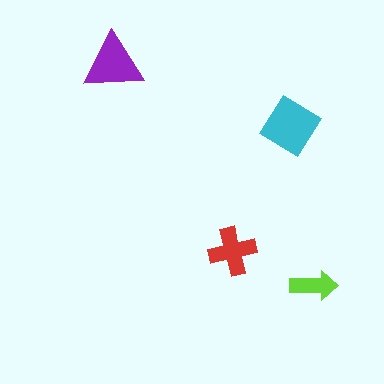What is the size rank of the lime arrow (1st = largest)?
4th.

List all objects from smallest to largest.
The lime arrow, the red cross, the purple triangle, the cyan diamond.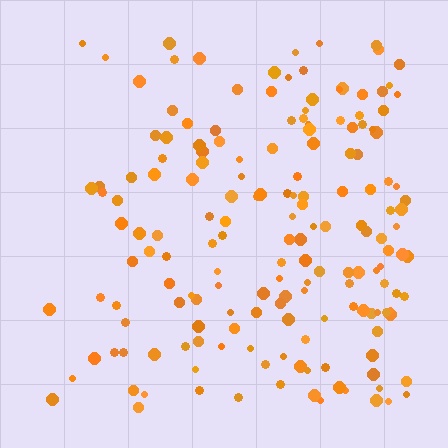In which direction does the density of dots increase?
From left to right, with the right side densest.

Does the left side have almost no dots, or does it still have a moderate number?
Still a moderate number, just noticeably fewer than the right.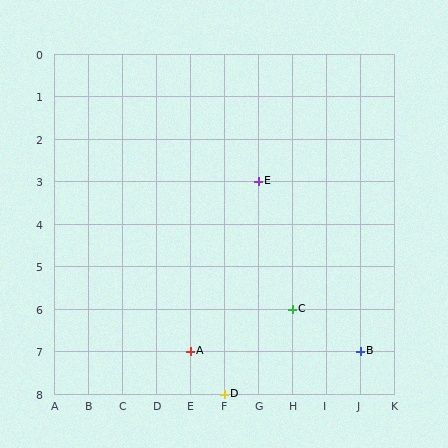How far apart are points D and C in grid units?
Points D and C are 2 columns and 2 rows apart (about 2.8 grid units diagonally).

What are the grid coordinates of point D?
Point D is at grid coordinates (F, 8).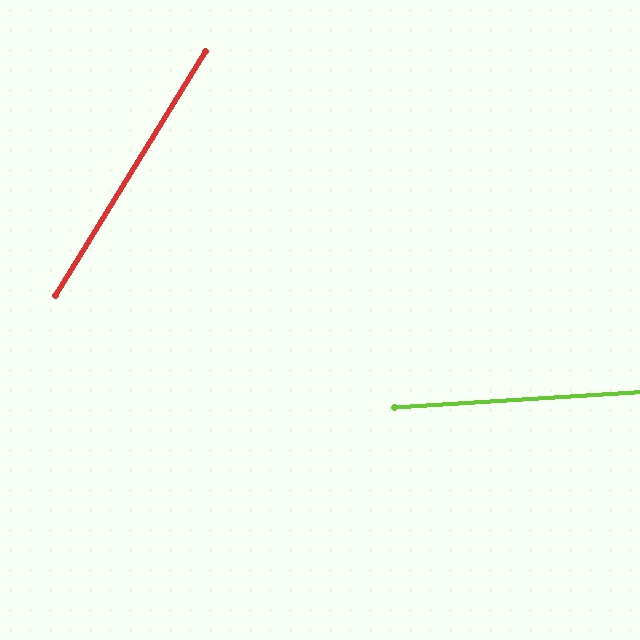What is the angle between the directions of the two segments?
Approximately 55 degrees.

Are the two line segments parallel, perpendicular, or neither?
Neither parallel nor perpendicular — they differ by about 55°.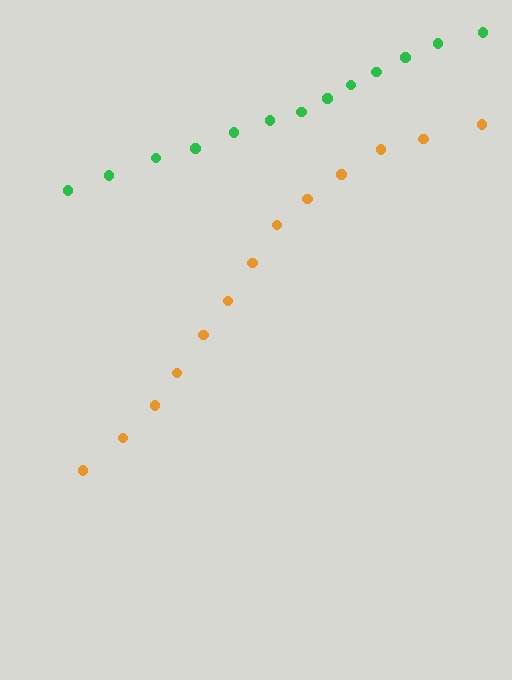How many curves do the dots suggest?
There are 2 distinct paths.